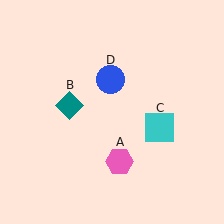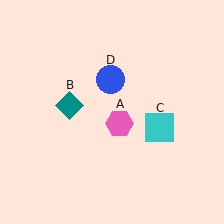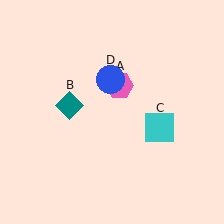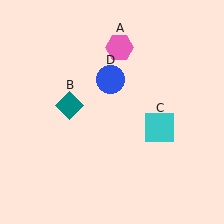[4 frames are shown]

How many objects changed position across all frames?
1 object changed position: pink hexagon (object A).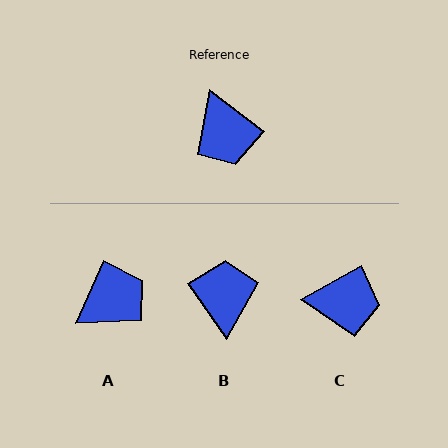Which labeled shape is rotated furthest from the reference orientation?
B, about 162 degrees away.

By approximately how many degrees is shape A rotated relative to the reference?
Approximately 103 degrees counter-clockwise.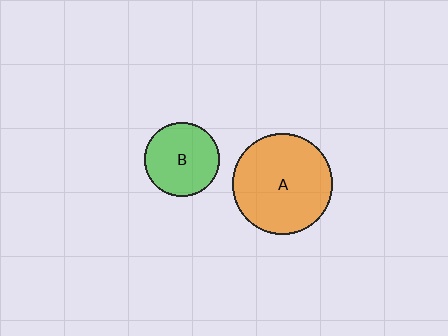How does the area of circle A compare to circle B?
Approximately 1.8 times.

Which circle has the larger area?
Circle A (orange).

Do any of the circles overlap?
No, none of the circles overlap.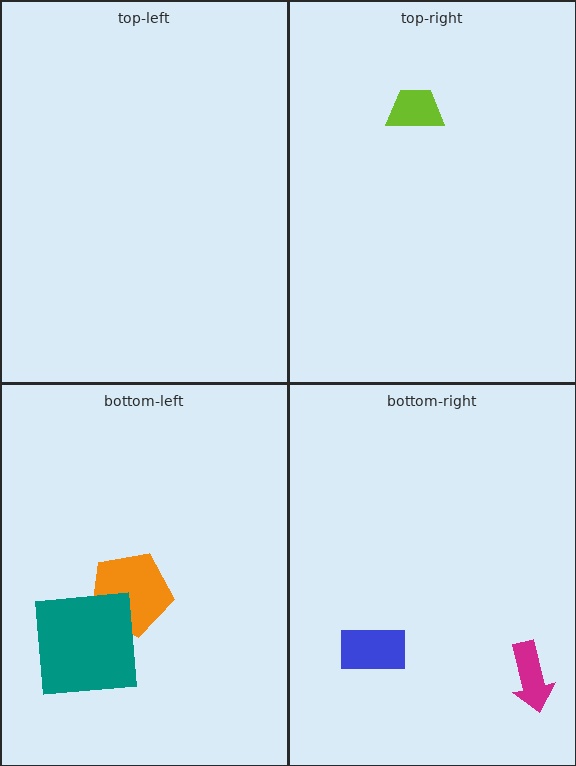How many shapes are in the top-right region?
1.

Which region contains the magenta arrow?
The bottom-right region.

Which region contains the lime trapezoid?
The top-right region.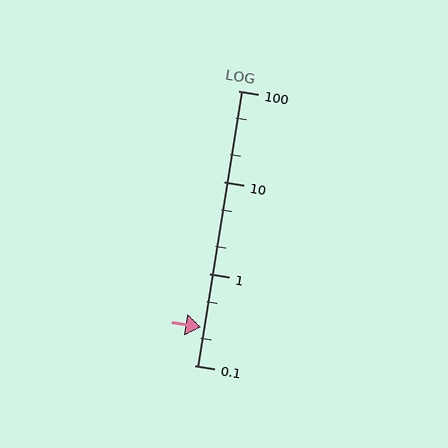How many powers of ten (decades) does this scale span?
The scale spans 3 decades, from 0.1 to 100.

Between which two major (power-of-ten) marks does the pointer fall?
The pointer is between 0.1 and 1.